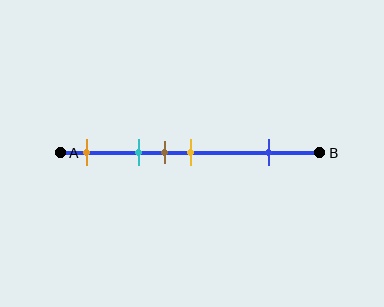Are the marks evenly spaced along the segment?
No, the marks are not evenly spaced.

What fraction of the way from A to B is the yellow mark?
The yellow mark is approximately 50% (0.5) of the way from A to B.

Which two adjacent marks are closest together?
The brown and yellow marks are the closest adjacent pair.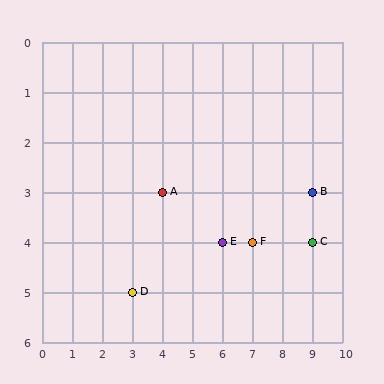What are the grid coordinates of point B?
Point B is at grid coordinates (9, 3).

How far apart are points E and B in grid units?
Points E and B are 3 columns and 1 row apart (about 3.2 grid units diagonally).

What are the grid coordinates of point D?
Point D is at grid coordinates (3, 5).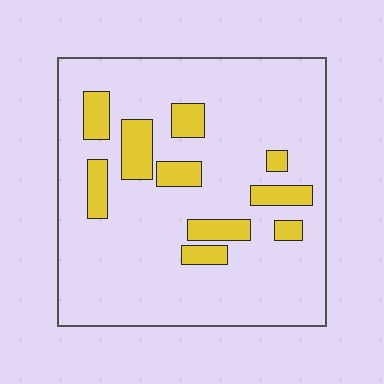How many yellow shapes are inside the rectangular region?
10.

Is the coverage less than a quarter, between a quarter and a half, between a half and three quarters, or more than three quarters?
Less than a quarter.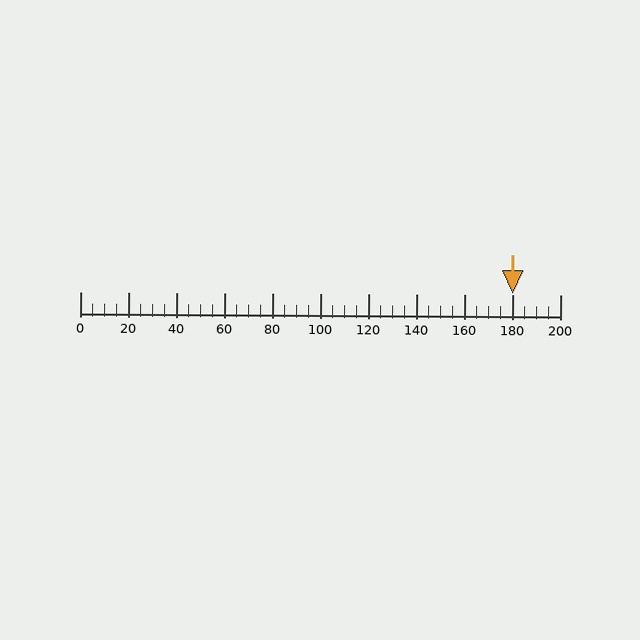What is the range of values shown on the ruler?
The ruler shows values from 0 to 200.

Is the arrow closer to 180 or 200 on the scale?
The arrow is closer to 180.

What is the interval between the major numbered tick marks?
The major tick marks are spaced 20 units apart.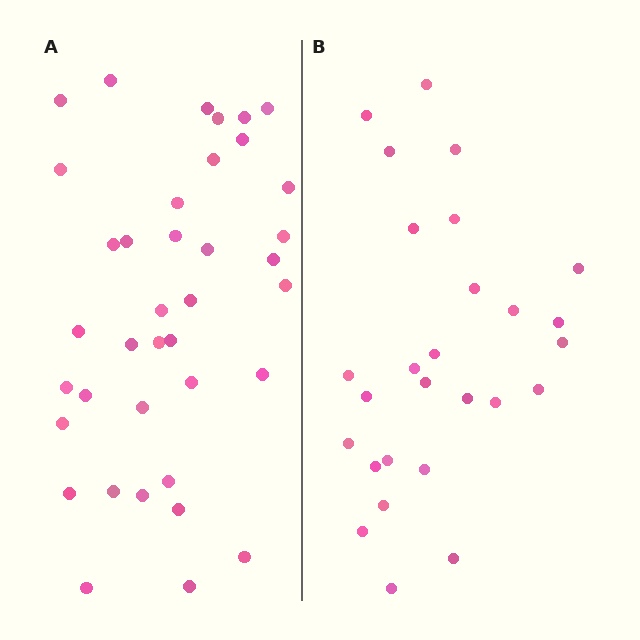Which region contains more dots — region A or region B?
Region A (the left region) has more dots.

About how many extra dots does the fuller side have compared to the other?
Region A has roughly 12 or so more dots than region B.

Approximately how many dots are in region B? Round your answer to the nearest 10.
About 30 dots. (The exact count is 27, which rounds to 30.)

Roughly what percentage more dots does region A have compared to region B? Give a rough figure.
About 40% more.